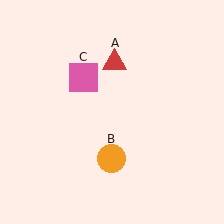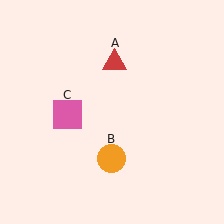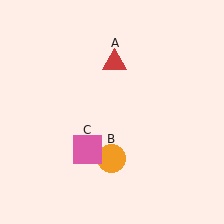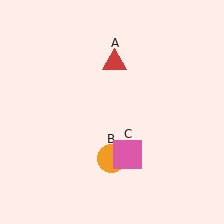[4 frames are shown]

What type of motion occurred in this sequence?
The pink square (object C) rotated counterclockwise around the center of the scene.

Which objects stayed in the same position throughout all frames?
Red triangle (object A) and orange circle (object B) remained stationary.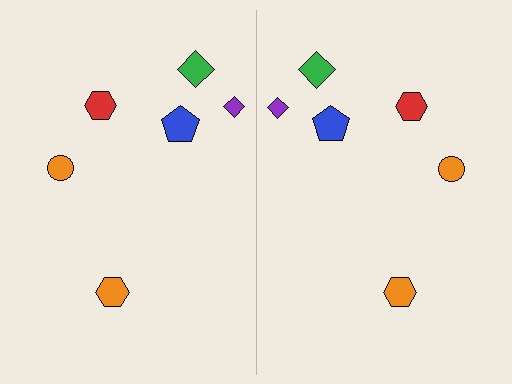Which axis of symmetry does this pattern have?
The pattern has a vertical axis of symmetry running through the center of the image.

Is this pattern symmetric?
Yes, this pattern has bilateral (reflection) symmetry.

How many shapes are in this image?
There are 12 shapes in this image.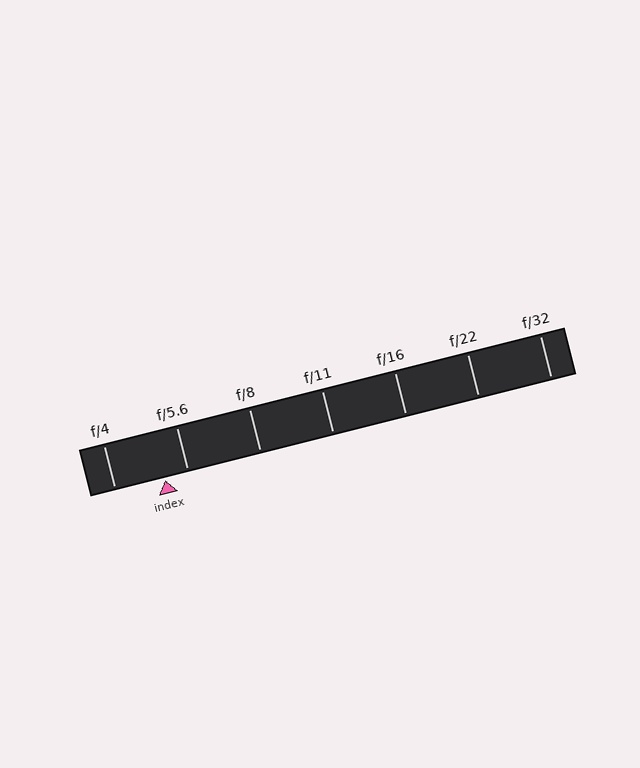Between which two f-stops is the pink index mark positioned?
The index mark is between f/4 and f/5.6.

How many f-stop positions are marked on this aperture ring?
There are 7 f-stop positions marked.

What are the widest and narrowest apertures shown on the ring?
The widest aperture shown is f/4 and the narrowest is f/32.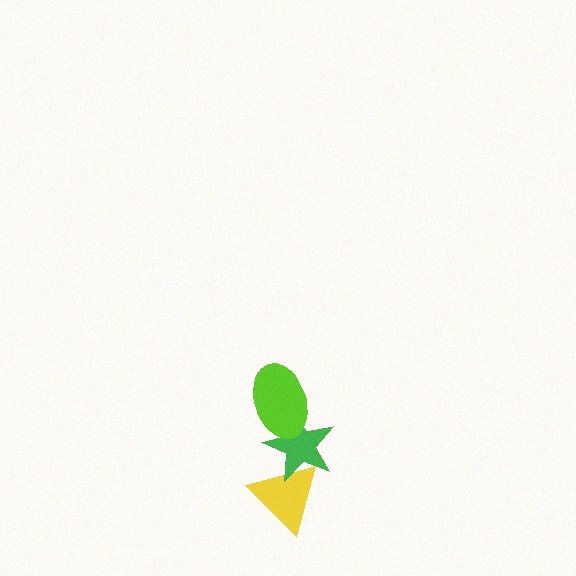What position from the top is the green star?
The green star is 2nd from the top.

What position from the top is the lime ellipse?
The lime ellipse is 1st from the top.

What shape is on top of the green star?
The lime ellipse is on top of the green star.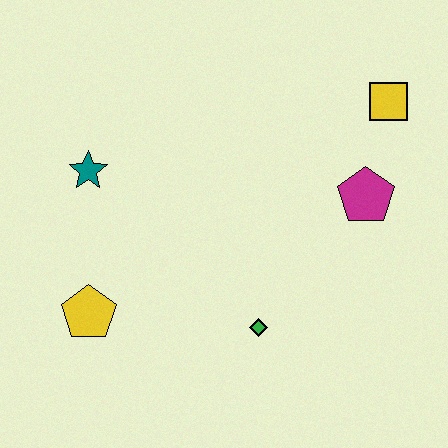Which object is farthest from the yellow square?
The yellow pentagon is farthest from the yellow square.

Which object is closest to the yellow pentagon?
The teal star is closest to the yellow pentagon.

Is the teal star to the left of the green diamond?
Yes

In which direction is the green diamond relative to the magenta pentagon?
The green diamond is below the magenta pentagon.